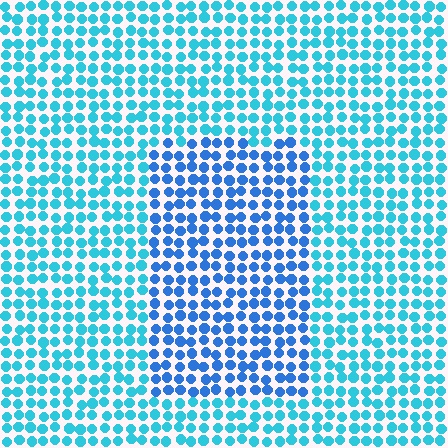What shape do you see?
I see a rectangle.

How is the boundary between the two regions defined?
The boundary is defined purely by a slight shift in hue (about 28 degrees). Spacing, size, and orientation are identical on both sides.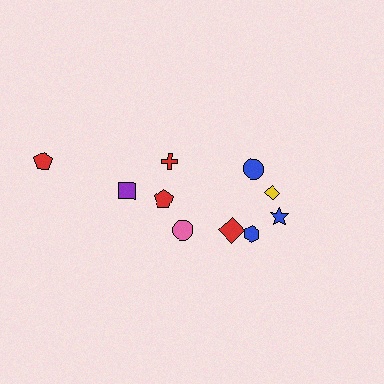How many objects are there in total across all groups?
There are 10 objects.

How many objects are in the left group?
There are 4 objects.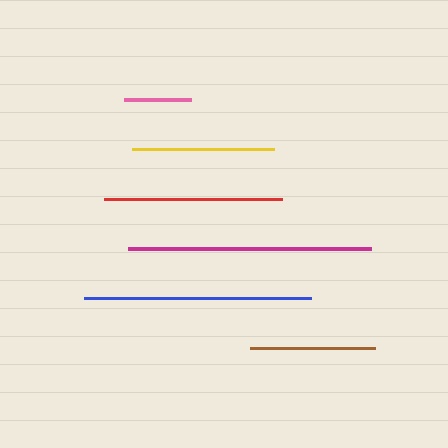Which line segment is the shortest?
The pink line is the shortest at approximately 67 pixels.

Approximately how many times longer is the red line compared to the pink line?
The red line is approximately 2.7 times the length of the pink line.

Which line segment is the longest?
The magenta line is the longest at approximately 243 pixels.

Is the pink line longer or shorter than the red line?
The red line is longer than the pink line.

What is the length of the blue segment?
The blue segment is approximately 226 pixels long.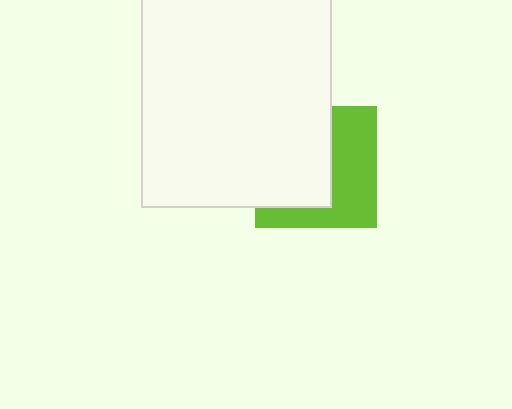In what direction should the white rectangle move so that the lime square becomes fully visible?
The white rectangle should move left. That is the shortest direction to clear the overlap and leave the lime square fully visible.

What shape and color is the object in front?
The object in front is a white rectangle.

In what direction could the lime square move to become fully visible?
The lime square could move right. That would shift it out from behind the white rectangle entirely.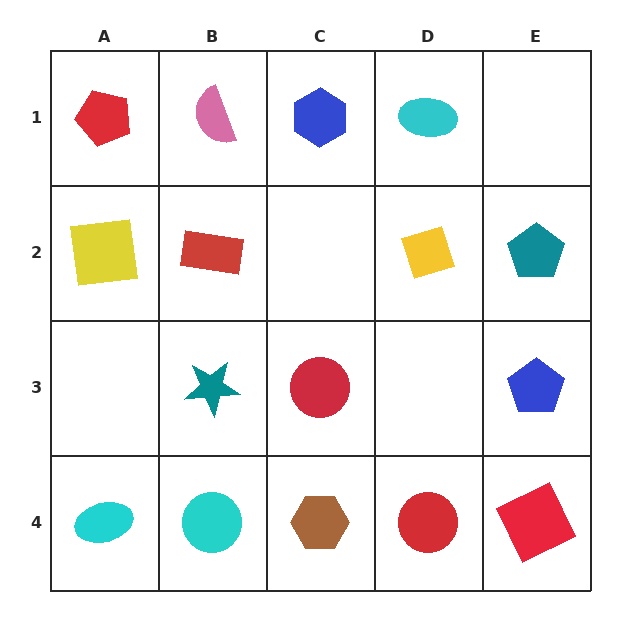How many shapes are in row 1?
4 shapes.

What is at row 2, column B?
A red rectangle.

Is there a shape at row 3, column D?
No, that cell is empty.